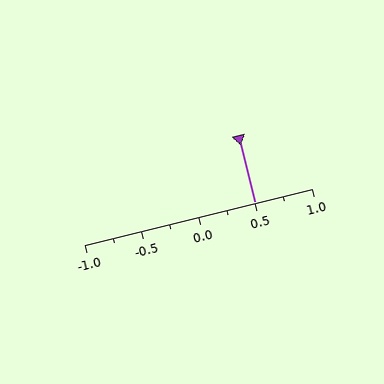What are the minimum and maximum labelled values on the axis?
The axis runs from -1.0 to 1.0.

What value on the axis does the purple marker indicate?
The marker indicates approximately 0.5.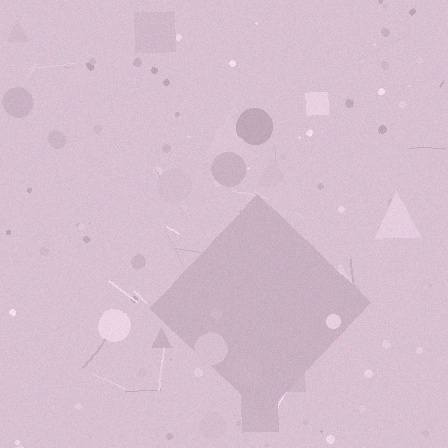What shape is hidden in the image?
A diamond is hidden in the image.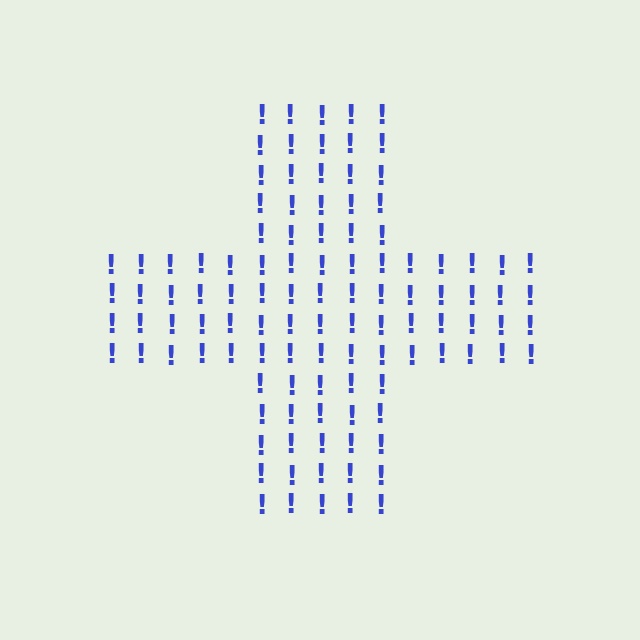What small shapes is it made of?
It is made of small exclamation marks.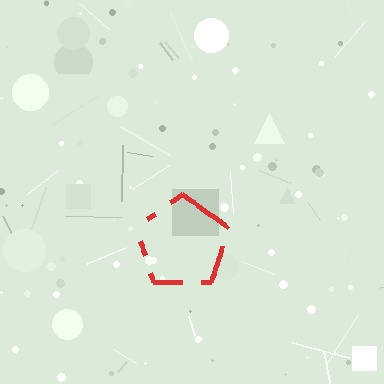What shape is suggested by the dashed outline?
The dashed outline suggests a pentagon.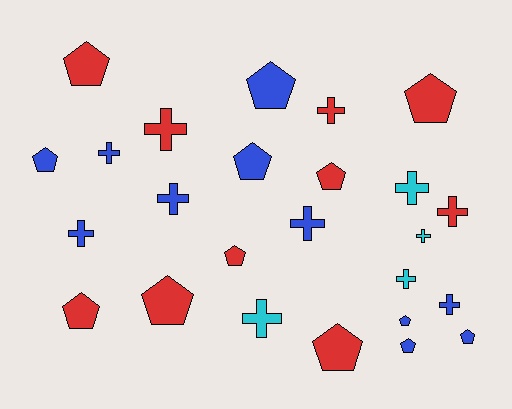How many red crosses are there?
There are 3 red crosses.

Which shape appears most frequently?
Pentagon, with 13 objects.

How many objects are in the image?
There are 25 objects.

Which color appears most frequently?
Blue, with 11 objects.